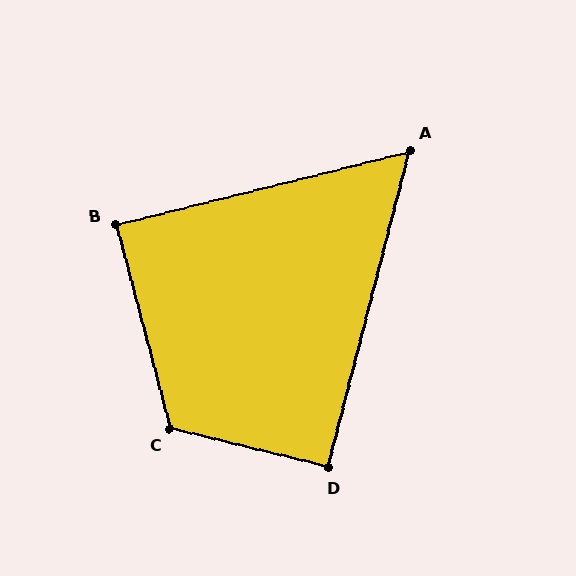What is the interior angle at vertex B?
Approximately 89 degrees (approximately right).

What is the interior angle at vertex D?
Approximately 91 degrees (approximately right).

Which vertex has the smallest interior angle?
A, at approximately 62 degrees.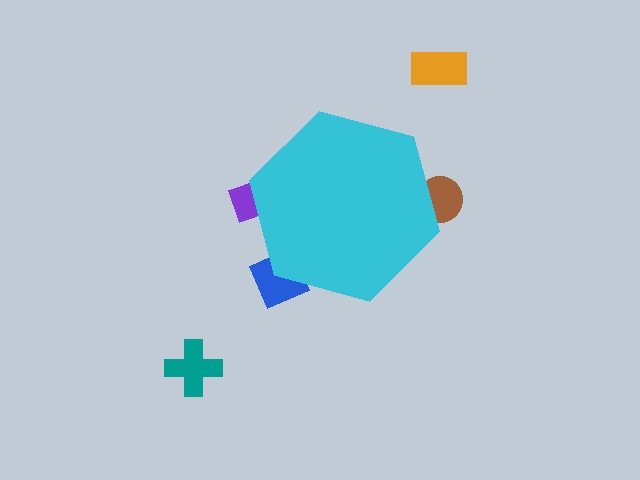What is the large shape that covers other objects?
A cyan hexagon.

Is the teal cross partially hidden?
No, the teal cross is fully visible.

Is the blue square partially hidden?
Yes, the blue square is partially hidden behind the cyan hexagon.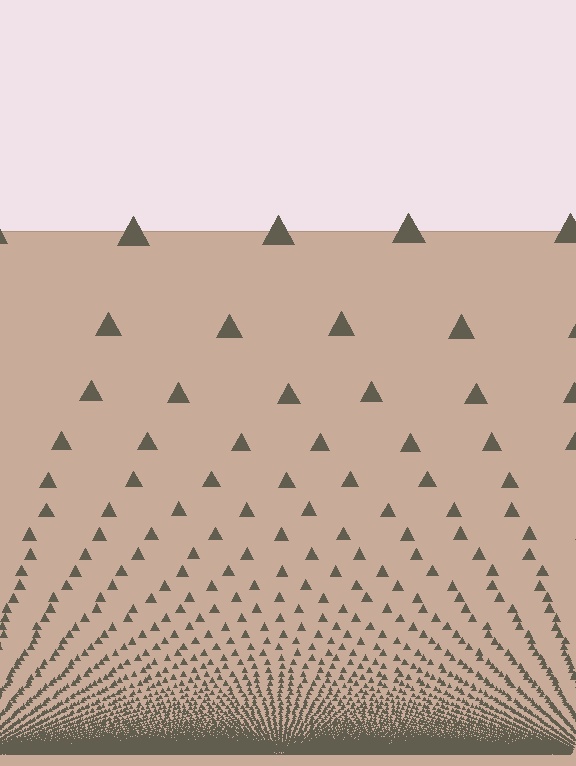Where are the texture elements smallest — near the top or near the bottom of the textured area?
Near the bottom.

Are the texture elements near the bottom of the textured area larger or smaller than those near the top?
Smaller. The gradient is inverted — elements near the bottom are smaller and denser.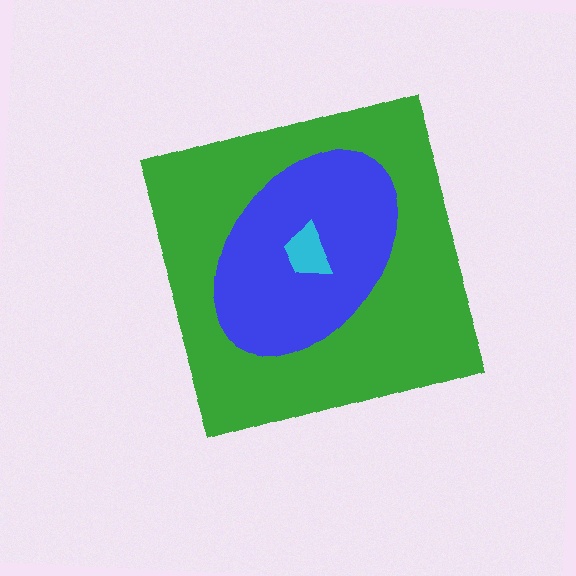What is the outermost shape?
The green diamond.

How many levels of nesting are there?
3.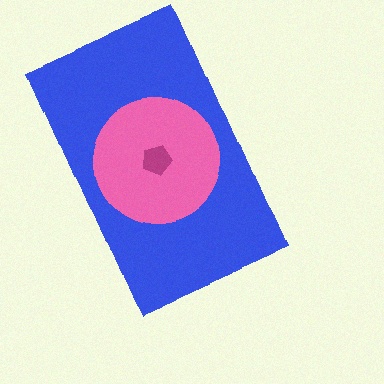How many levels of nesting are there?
3.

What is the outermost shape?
The blue rectangle.